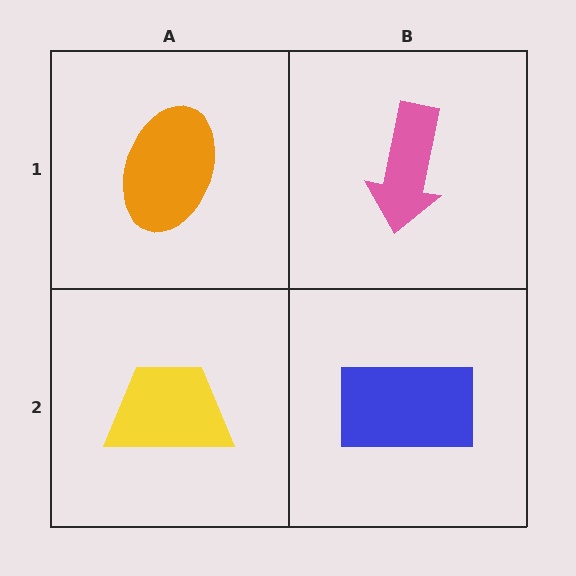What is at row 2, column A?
A yellow trapezoid.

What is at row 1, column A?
An orange ellipse.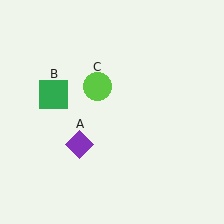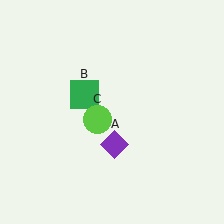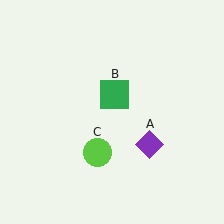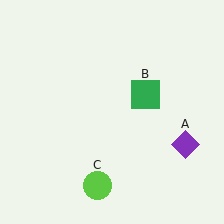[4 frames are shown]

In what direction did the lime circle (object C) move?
The lime circle (object C) moved down.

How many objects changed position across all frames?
3 objects changed position: purple diamond (object A), green square (object B), lime circle (object C).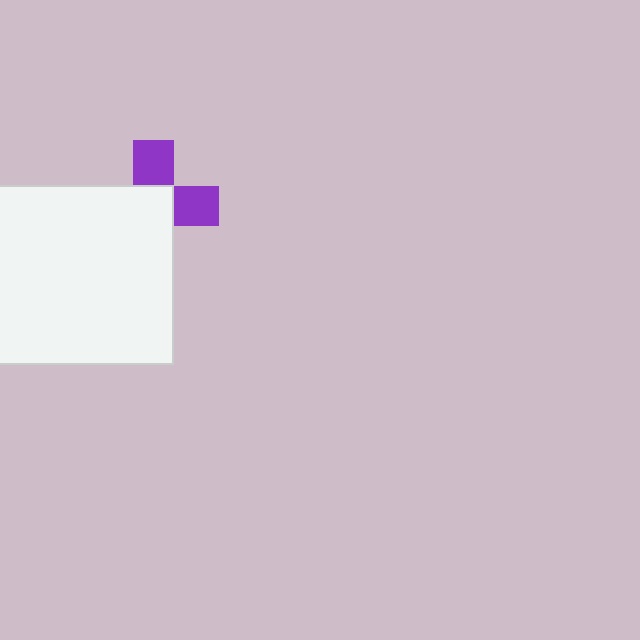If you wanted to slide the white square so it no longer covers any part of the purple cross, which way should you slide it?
Slide it toward the lower-left — that is the most direct way to separate the two shapes.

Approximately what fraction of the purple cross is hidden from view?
Roughly 59% of the purple cross is hidden behind the white square.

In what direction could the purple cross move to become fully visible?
The purple cross could move toward the upper-right. That would shift it out from behind the white square entirely.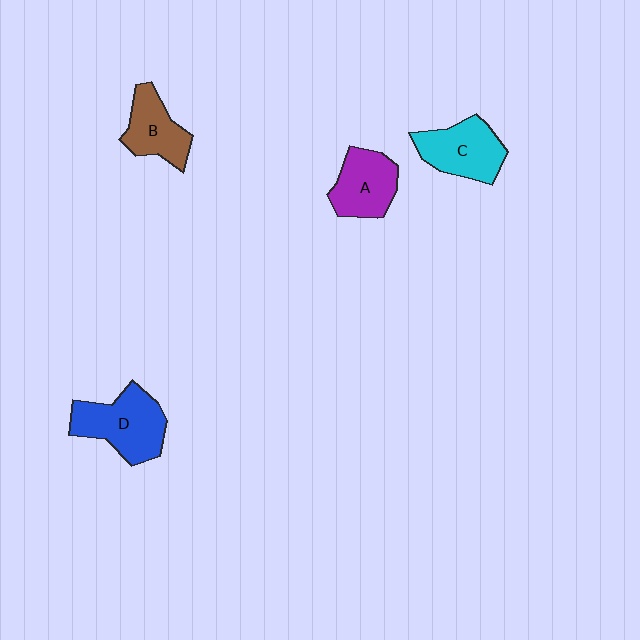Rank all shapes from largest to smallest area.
From largest to smallest: D (blue), C (cyan), A (purple), B (brown).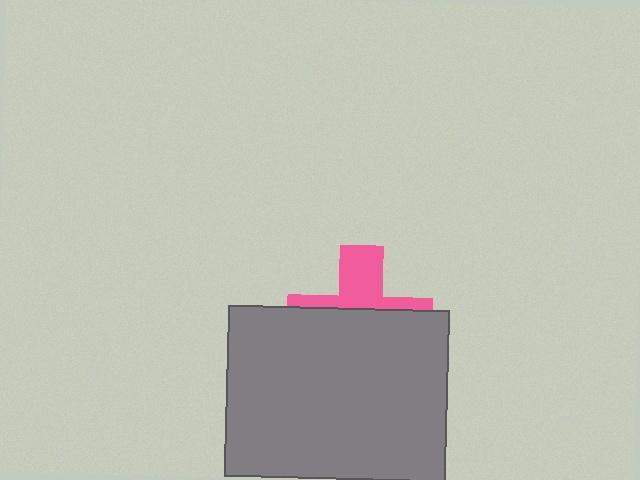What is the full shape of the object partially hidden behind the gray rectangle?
The partially hidden object is a pink cross.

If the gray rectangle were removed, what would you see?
You would see the complete pink cross.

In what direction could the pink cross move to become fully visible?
The pink cross could move up. That would shift it out from behind the gray rectangle entirely.